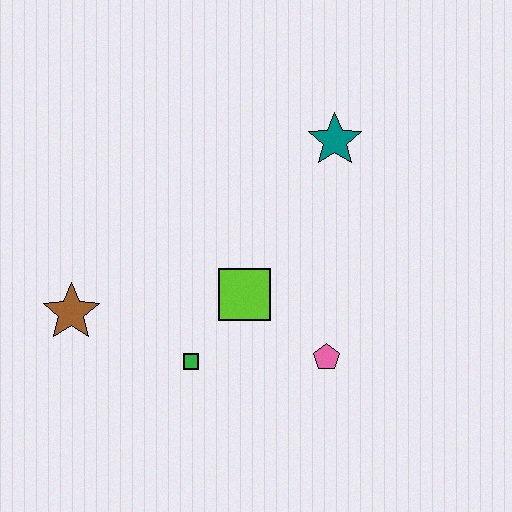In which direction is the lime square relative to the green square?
The lime square is above the green square.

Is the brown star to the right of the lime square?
No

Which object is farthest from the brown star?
The teal star is farthest from the brown star.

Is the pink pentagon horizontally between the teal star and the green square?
Yes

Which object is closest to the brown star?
The green square is closest to the brown star.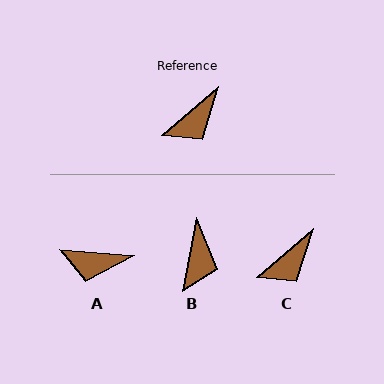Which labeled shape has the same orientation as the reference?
C.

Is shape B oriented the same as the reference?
No, it is off by about 39 degrees.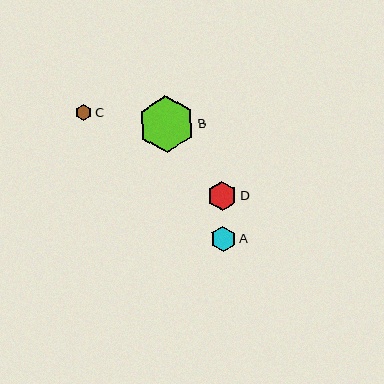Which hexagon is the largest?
Hexagon B is the largest with a size of approximately 57 pixels.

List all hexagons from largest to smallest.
From largest to smallest: B, D, A, C.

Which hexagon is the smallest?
Hexagon C is the smallest with a size of approximately 16 pixels.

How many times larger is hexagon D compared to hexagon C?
Hexagon D is approximately 1.9 times the size of hexagon C.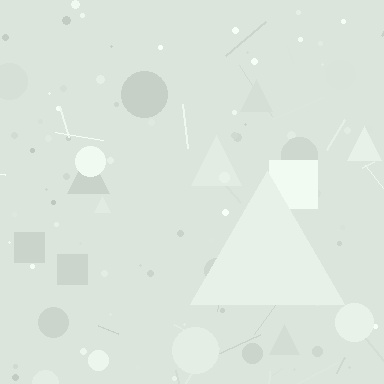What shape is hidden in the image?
A triangle is hidden in the image.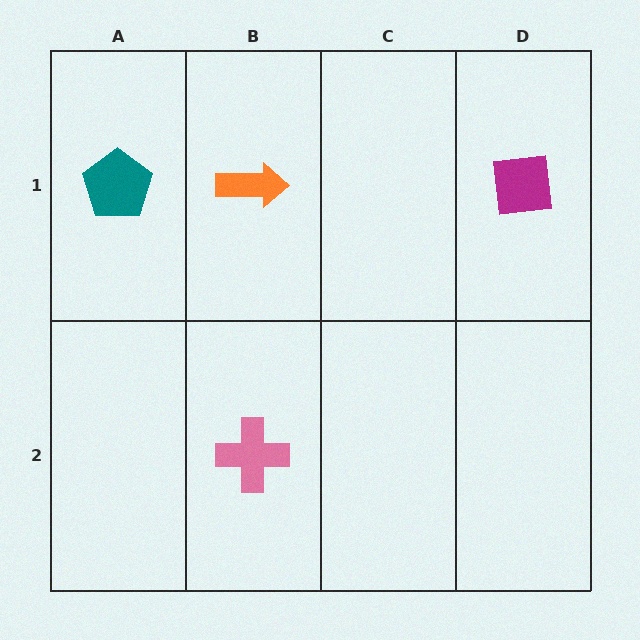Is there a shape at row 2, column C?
No, that cell is empty.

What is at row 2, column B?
A pink cross.